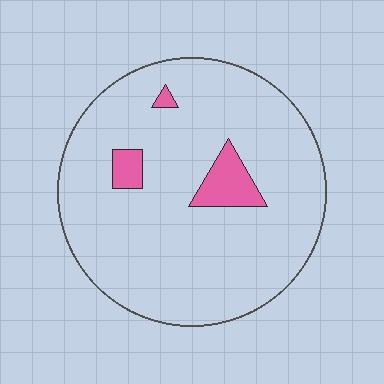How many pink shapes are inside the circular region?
3.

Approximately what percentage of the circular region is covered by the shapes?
Approximately 10%.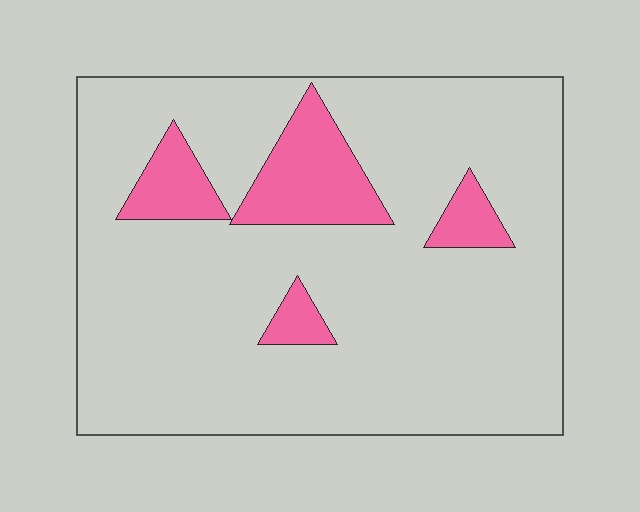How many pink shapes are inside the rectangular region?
4.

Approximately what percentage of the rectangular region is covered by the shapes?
Approximately 15%.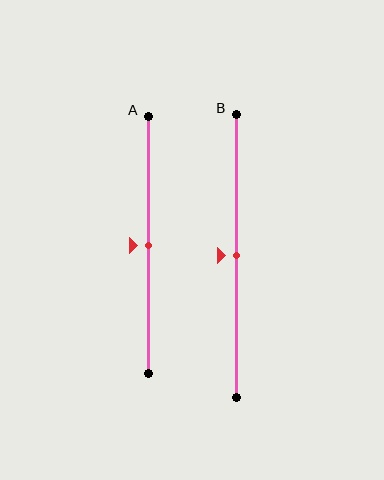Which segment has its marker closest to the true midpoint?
Segment A has its marker closest to the true midpoint.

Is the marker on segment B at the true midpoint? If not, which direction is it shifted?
Yes, the marker on segment B is at the true midpoint.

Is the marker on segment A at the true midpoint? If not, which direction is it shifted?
Yes, the marker on segment A is at the true midpoint.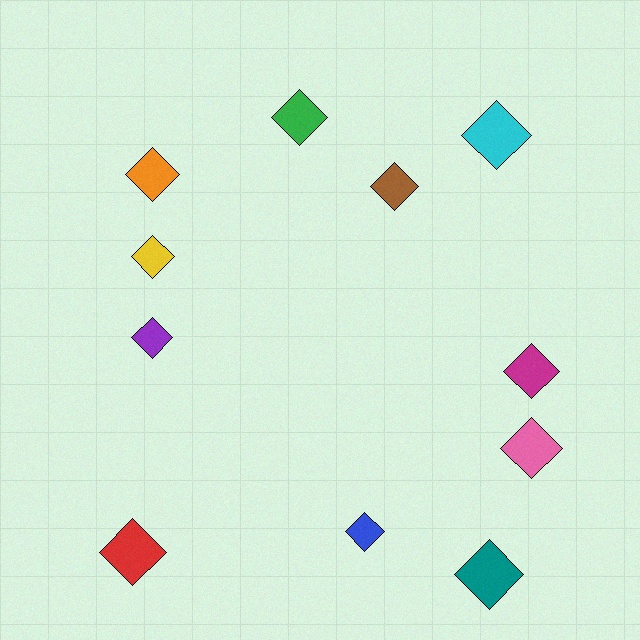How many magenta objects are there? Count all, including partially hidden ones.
There is 1 magenta object.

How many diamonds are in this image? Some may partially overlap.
There are 11 diamonds.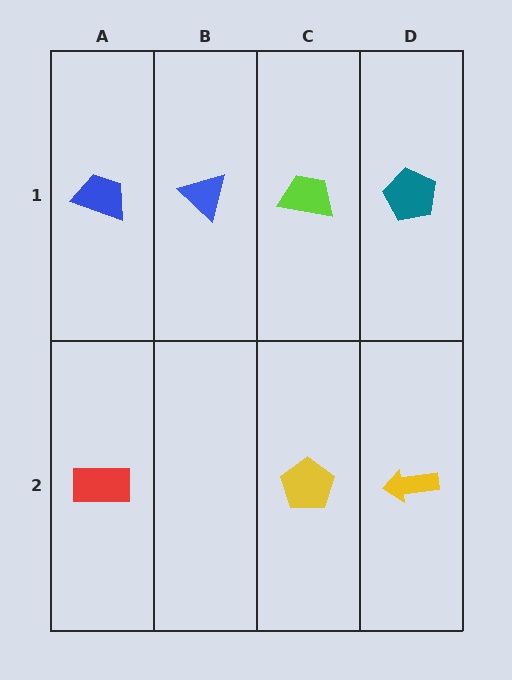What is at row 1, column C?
A lime trapezoid.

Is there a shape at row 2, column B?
No, that cell is empty.